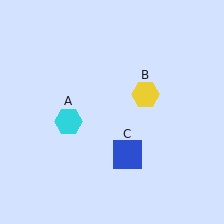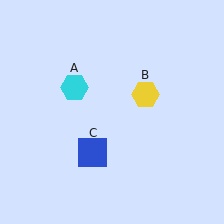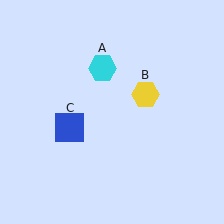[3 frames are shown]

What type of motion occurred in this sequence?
The cyan hexagon (object A), blue square (object C) rotated clockwise around the center of the scene.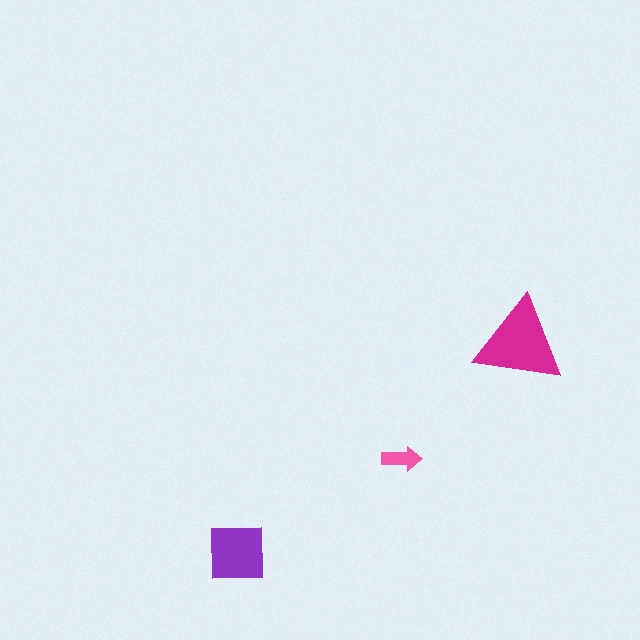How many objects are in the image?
There are 3 objects in the image.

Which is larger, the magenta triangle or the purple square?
The magenta triangle.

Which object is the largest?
The magenta triangle.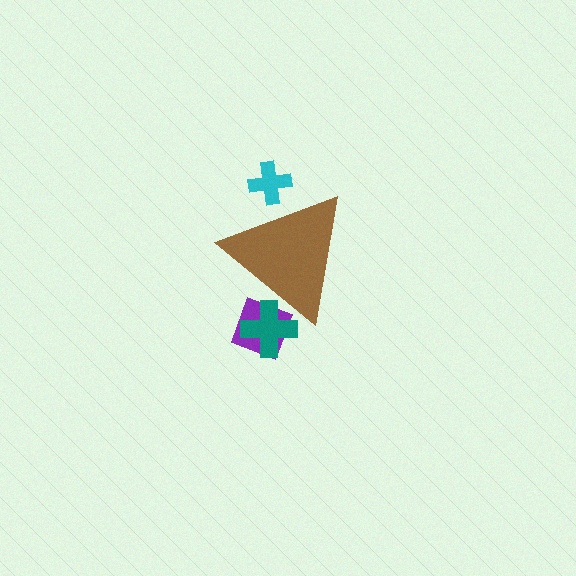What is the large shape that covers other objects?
A brown triangle.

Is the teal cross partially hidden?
Yes, the teal cross is partially hidden behind the brown triangle.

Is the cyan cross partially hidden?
Yes, the cyan cross is partially hidden behind the brown triangle.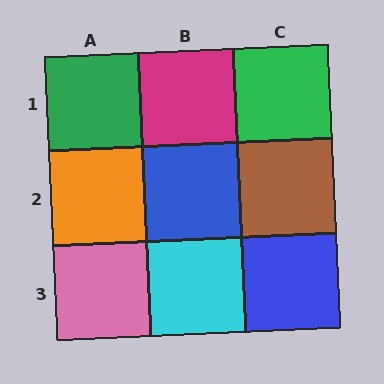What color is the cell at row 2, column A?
Orange.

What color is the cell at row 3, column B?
Cyan.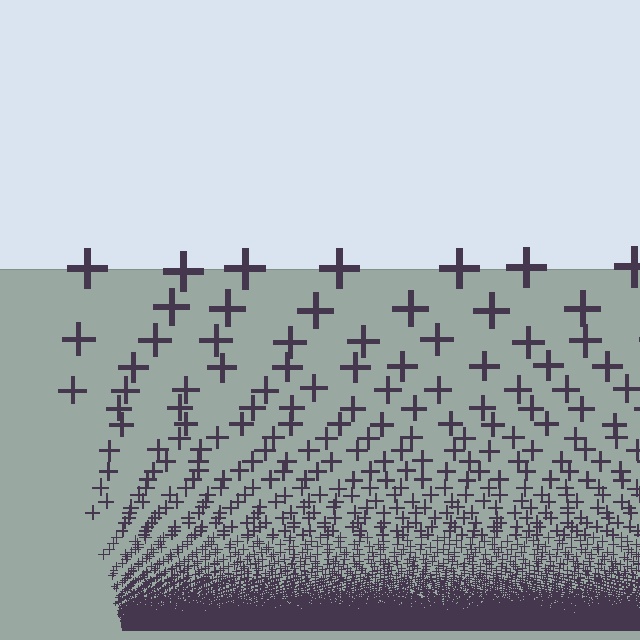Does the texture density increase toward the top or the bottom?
Density increases toward the bottom.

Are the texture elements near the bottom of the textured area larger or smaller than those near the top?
Smaller. The gradient is inverted — elements near the bottom are smaller and denser.